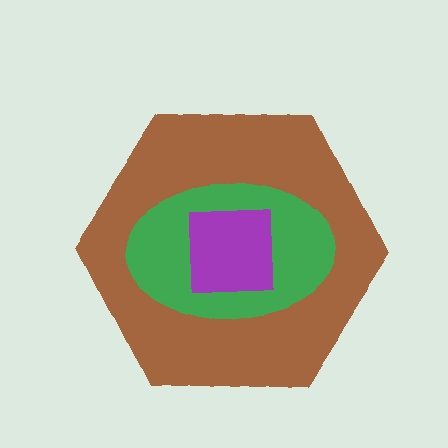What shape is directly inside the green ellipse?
The purple square.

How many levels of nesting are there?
3.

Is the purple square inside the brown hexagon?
Yes.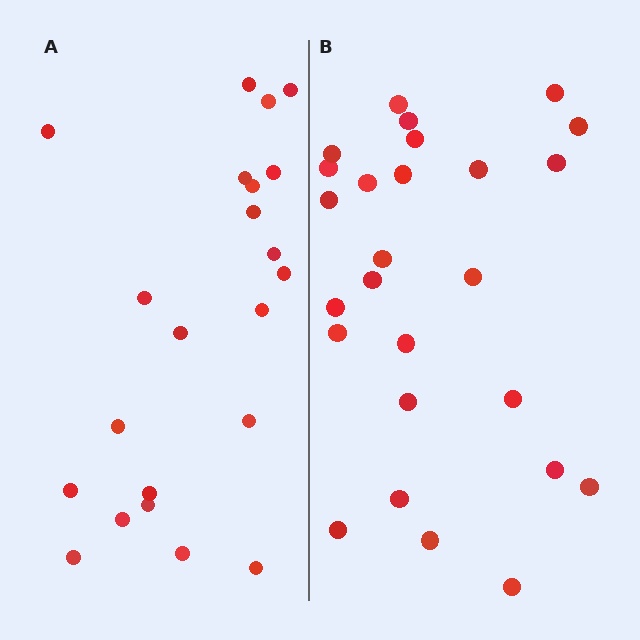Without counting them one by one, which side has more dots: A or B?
Region B (the right region) has more dots.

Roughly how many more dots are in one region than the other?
Region B has about 4 more dots than region A.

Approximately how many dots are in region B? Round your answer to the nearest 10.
About 30 dots. (The exact count is 26, which rounds to 30.)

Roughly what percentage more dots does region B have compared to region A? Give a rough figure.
About 20% more.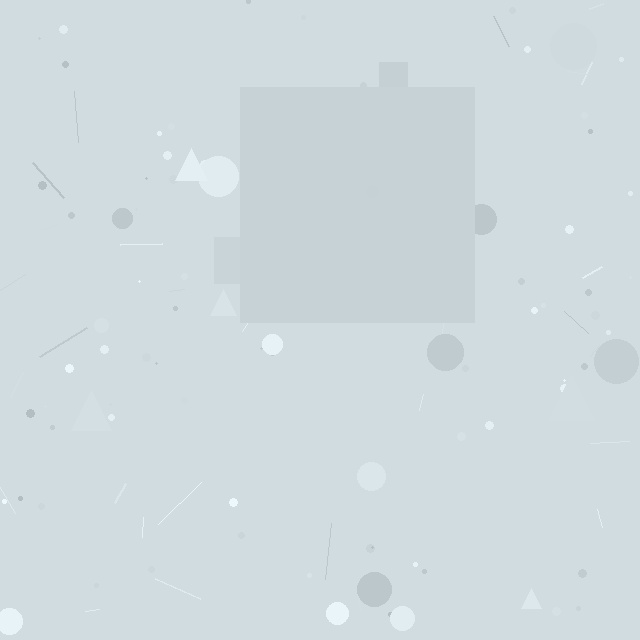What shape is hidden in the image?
A square is hidden in the image.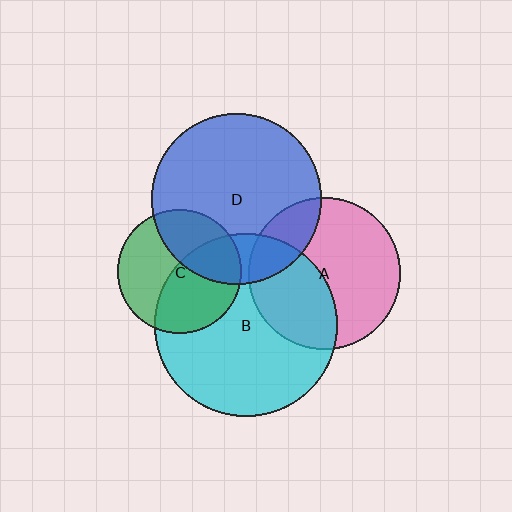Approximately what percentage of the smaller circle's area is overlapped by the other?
Approximately 35%.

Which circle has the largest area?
Circle B (cyan).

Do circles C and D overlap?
Yes.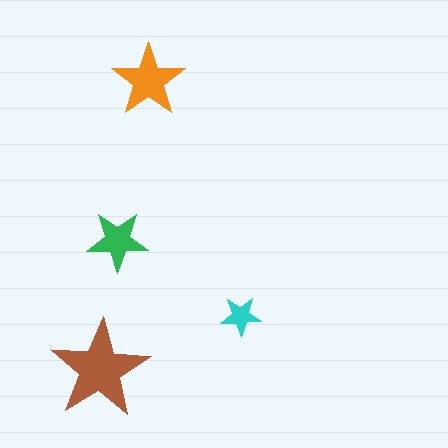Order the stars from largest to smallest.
the brown one, the orange one, the green one, the cyan one.